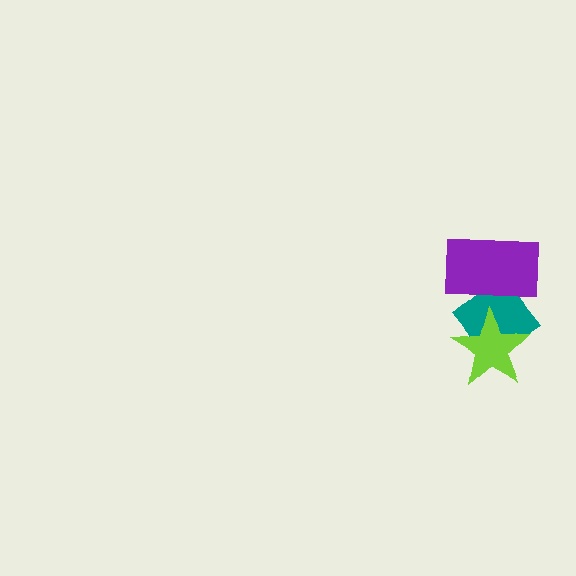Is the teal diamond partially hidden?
Yes, it is partially covered by another shape.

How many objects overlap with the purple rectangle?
1 object overlaps with the purple rectangle.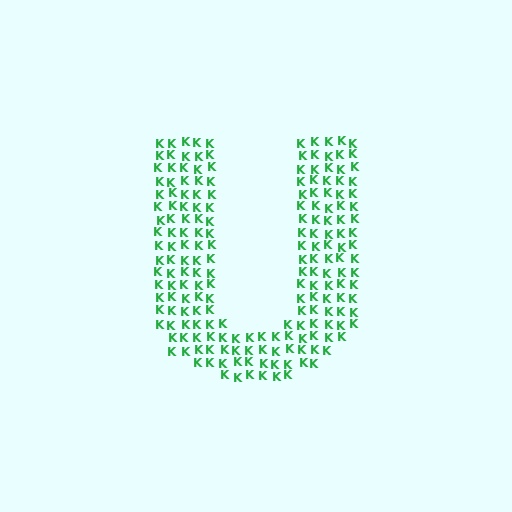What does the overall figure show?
The overall figure shows the letter U.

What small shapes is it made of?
It is made of small letter K's.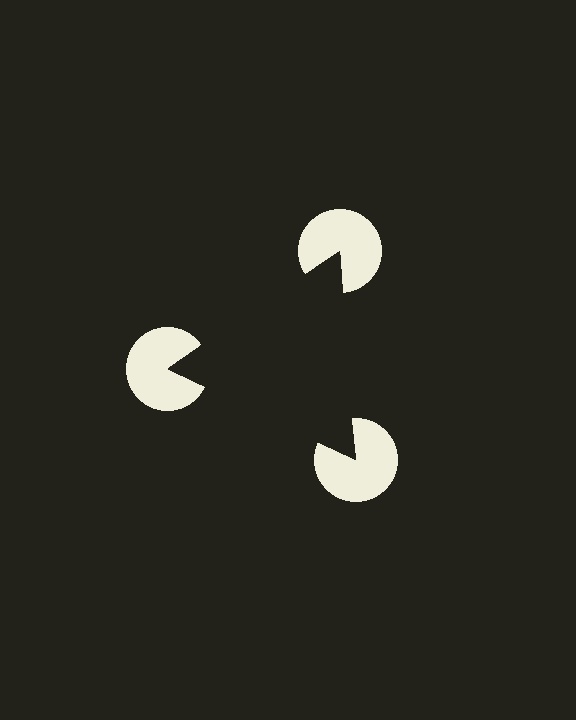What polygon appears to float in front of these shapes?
An illusory triangle — its edges are inferred from the aligned wedge cuts in the pac-man discs, not physically drawn.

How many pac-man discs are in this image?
There are 3 — one at each vertex of the illusory triangle.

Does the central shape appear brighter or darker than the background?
It typically appears slightly darker than the background, even though no actual brightness change is drawn.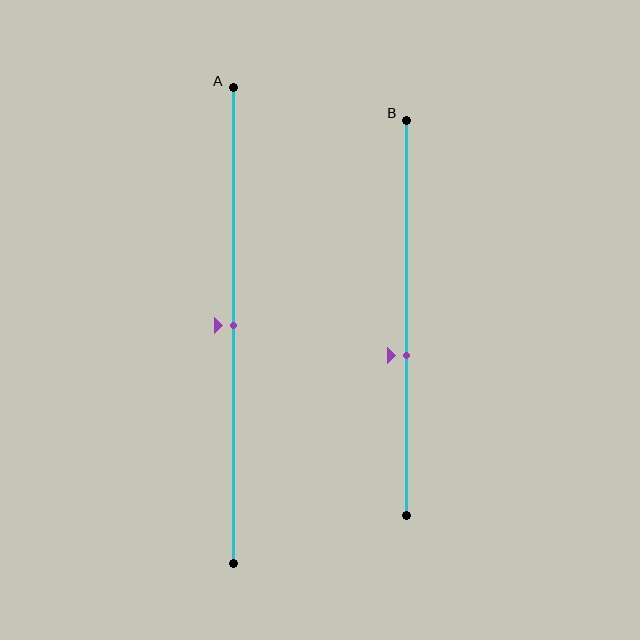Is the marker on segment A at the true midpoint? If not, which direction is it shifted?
Yes, the marker on segment A is at the true midpoint.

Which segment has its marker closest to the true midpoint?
Segment A has its marker closest to the true midpoint.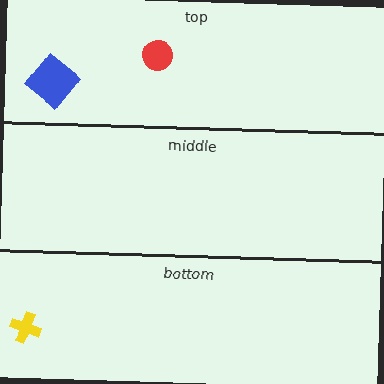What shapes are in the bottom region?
The yellow cross.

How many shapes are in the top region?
2.